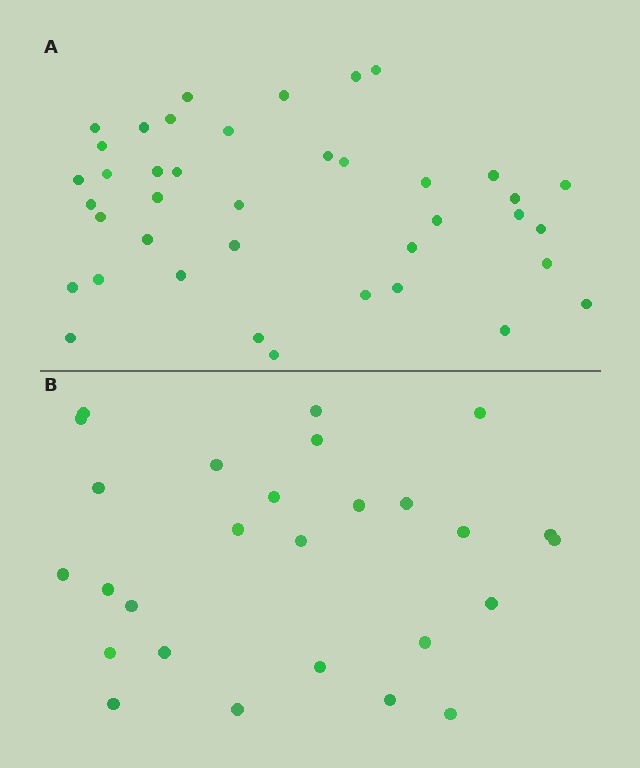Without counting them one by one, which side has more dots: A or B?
Region A (the top region) has more dots.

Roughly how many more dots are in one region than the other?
Region A has approximately 15 more dots than region B.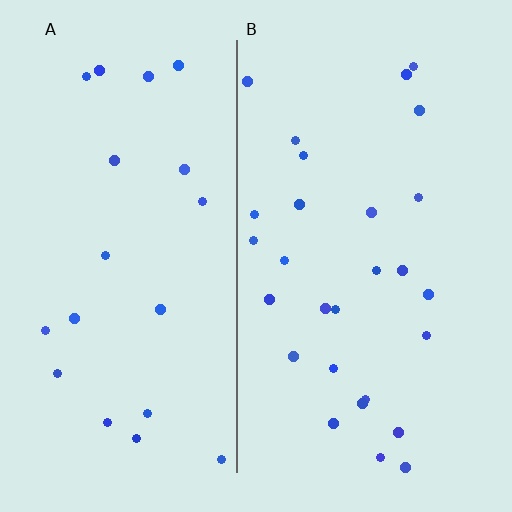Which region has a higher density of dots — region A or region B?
B (the right).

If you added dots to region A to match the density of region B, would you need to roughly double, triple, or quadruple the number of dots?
Approximately double.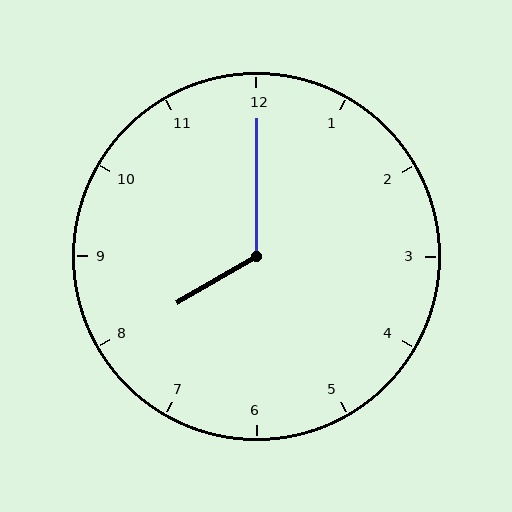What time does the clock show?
8:00.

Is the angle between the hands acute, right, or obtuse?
It is obtuse.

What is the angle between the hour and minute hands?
Approximately 120 degrees.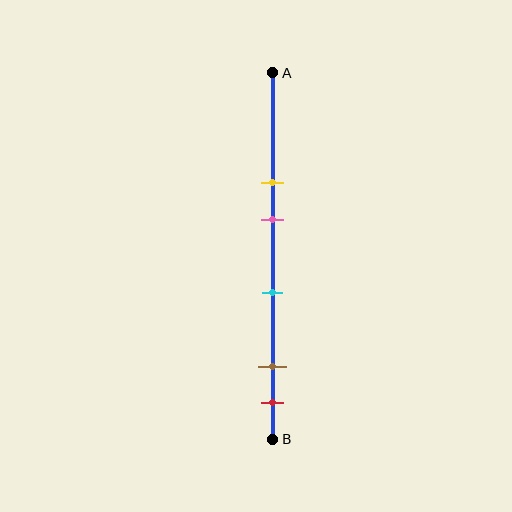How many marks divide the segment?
There are 5 marks dividing the segment.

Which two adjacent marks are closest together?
The brown and red marks are the closest adjacent pair.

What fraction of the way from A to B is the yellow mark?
The yellow mark is approximately 30% (0.3) of the way from A to B.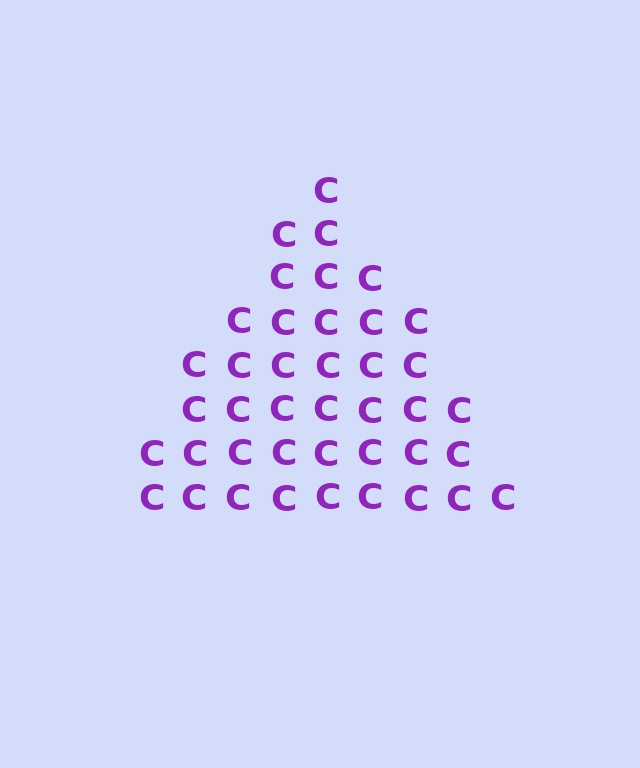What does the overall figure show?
The overall figure shows a triangle.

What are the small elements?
The small elements are letter C's.